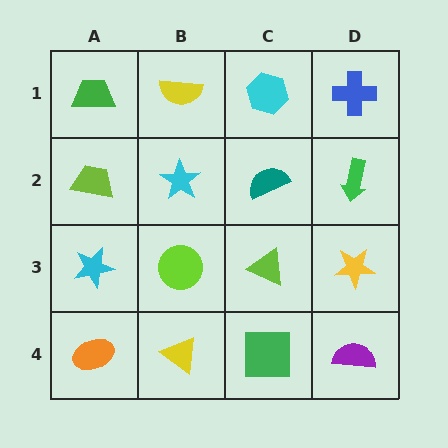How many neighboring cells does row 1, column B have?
3.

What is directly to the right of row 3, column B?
A lime triangle.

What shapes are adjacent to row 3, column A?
A lime trapezoid (row 2, column A), an orange ellipse (row 4, column A), a lime circle (row 3, column B).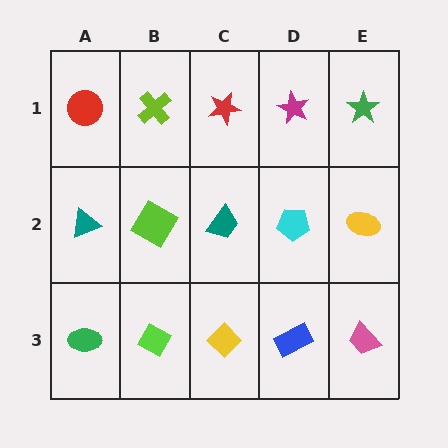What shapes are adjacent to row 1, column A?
A teal triangle (row 2, column A), a lime cross (row 1, column B).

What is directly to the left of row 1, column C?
A lime cross.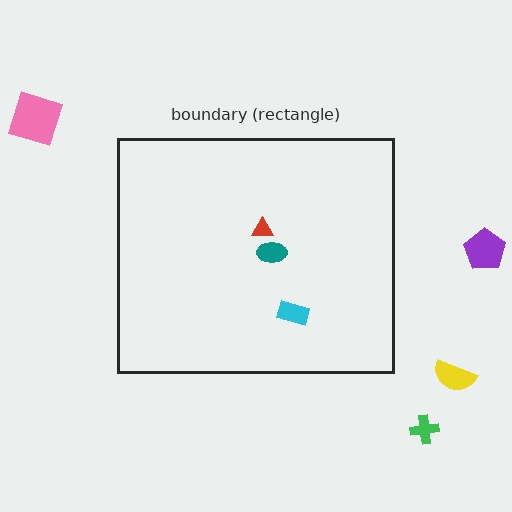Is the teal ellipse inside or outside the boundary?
Inside.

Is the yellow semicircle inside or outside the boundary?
Outside.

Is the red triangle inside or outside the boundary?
Inside.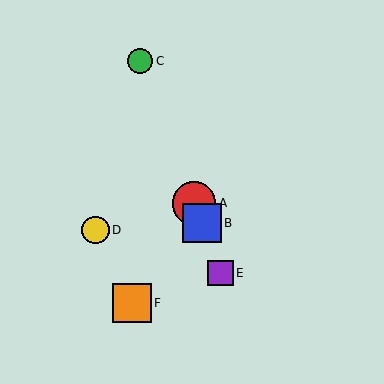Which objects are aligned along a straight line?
Objects A, B, C, E are aligned along a straight line.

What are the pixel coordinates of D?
Object D is at (96, 230).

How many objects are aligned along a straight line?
4 objects (A, B, C, E) are aligned along a straight line.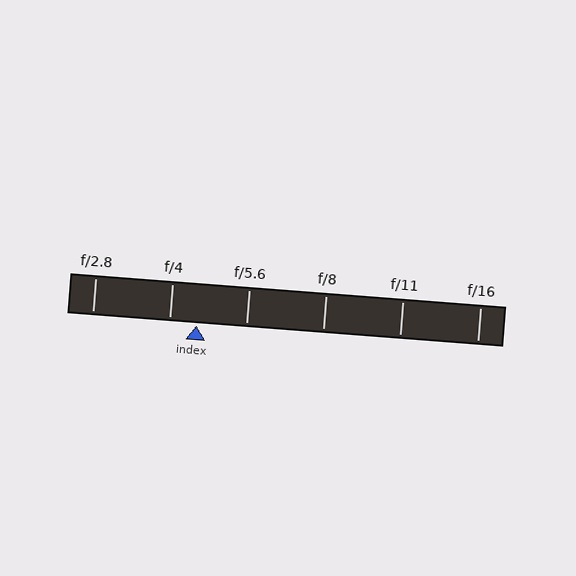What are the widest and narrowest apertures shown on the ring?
The widest aperture shown is f/2.8 and the narrowest is f/16.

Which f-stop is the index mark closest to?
The index mark is closest to f/4.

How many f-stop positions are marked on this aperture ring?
There are 6 f-stop positions marked.